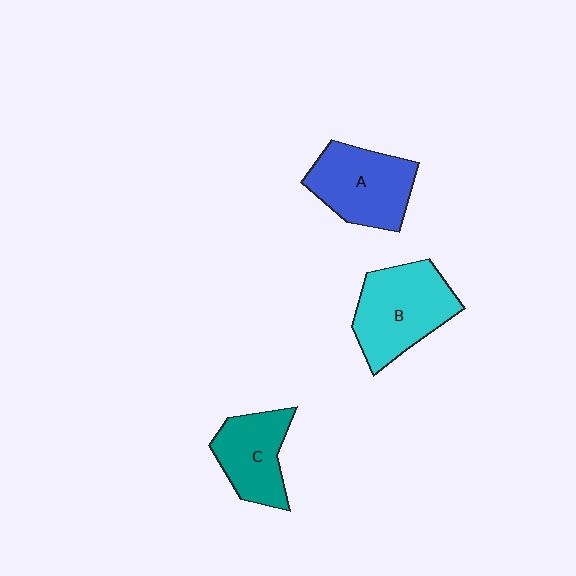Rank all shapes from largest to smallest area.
From largest to smallest: B (cyan), A (blue), C (teal).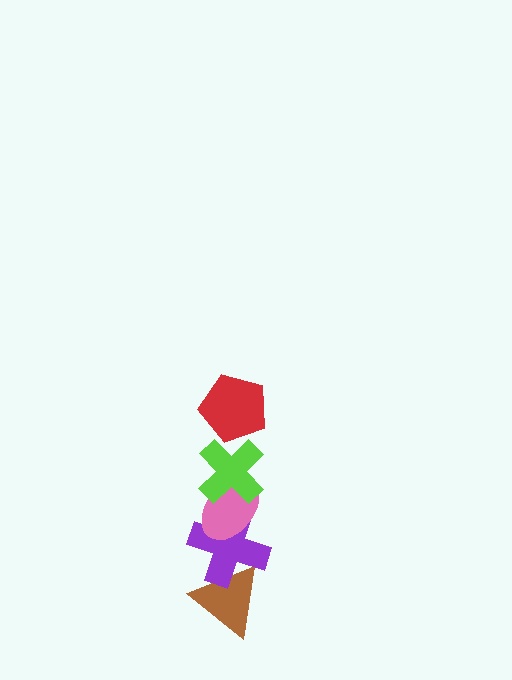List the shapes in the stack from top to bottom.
From top to bottom: the red pentagon, the lime cross, the pink ellipse, the purple cross, the brown triangle.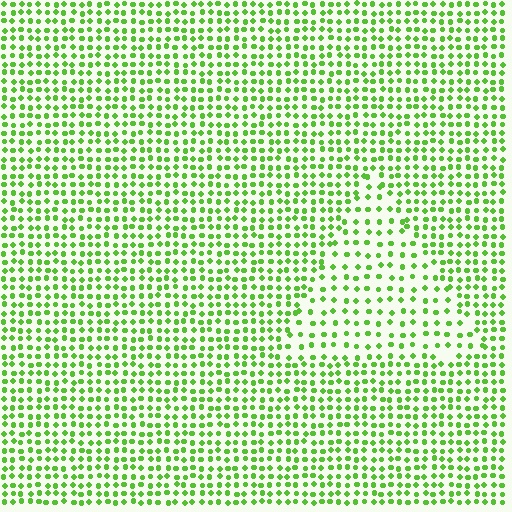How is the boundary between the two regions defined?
The boundary is defined by a change in element density (approximately 1.7x ratio). All elements are the same color, size, and shape.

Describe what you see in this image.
The image contains small lime elements arranged at two different densities. A triangle-shaped region is visible where the elements are less densely packed than the surrounding area.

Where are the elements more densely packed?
The elements are more densely packed outside the triangle boundary.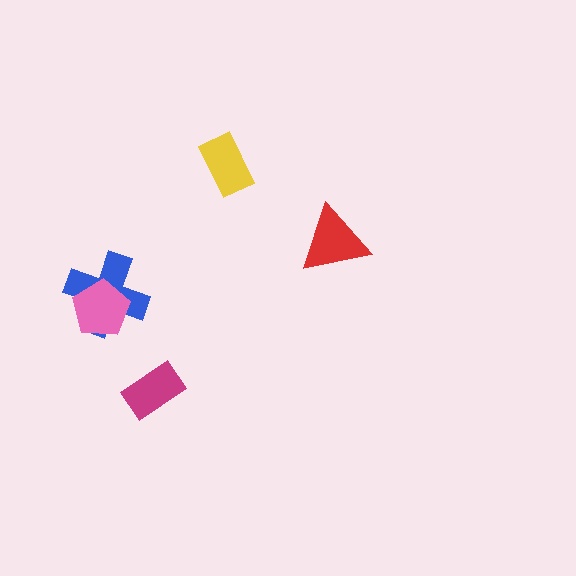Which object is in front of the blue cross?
The pink pentagon is in front of the blue cross.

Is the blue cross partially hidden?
Yes, it is partially covered by another shape.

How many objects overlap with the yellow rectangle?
0 objects overlap with the yellow rectangle.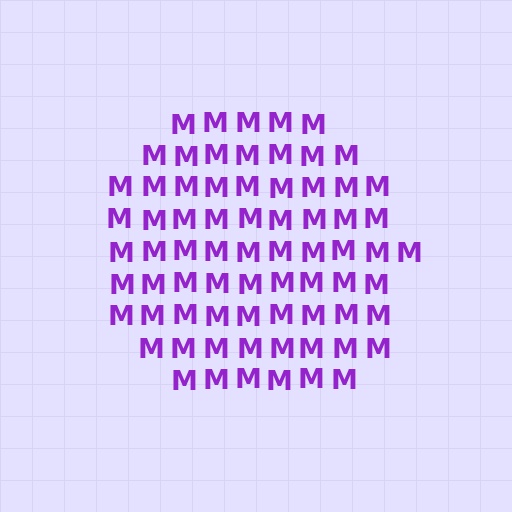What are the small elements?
The small elements are letter M's.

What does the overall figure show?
The overall figure shows a circle.